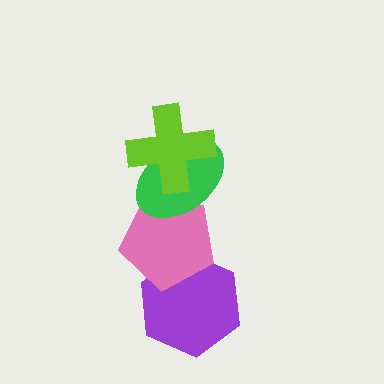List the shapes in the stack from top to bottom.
From top to bottom: the lime cross, the green ellipse, the pink pentagon, the purple hexagon.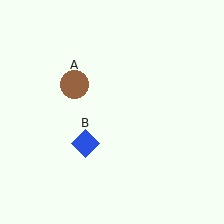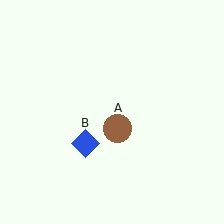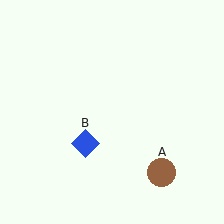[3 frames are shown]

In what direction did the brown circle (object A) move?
The brown circle (object A) moved down and to the right.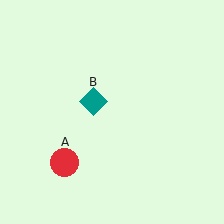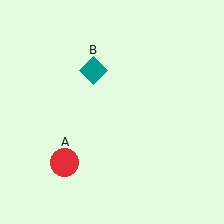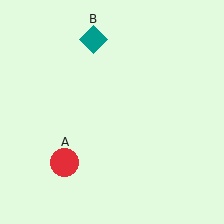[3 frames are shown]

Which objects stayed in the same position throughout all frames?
Red circle (object A) remained stationary.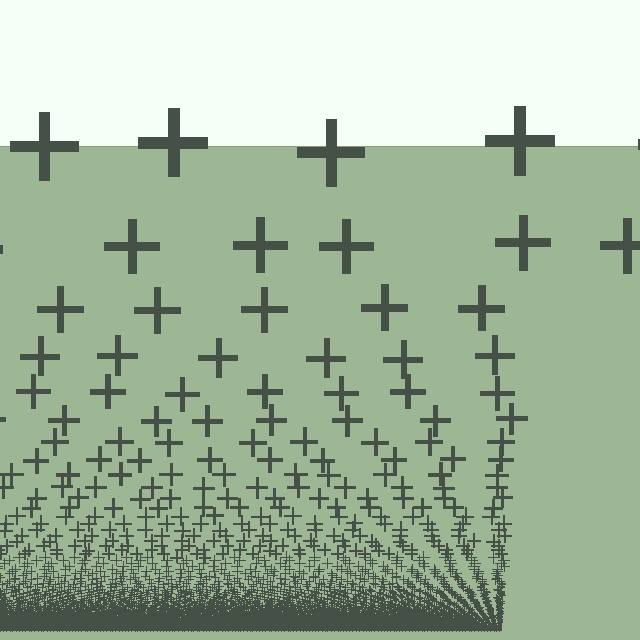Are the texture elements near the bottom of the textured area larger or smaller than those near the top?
Smaller. The gradient is inverted — elements near the bottom are smaller and denser.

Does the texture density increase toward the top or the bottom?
Density increases toward the bottom.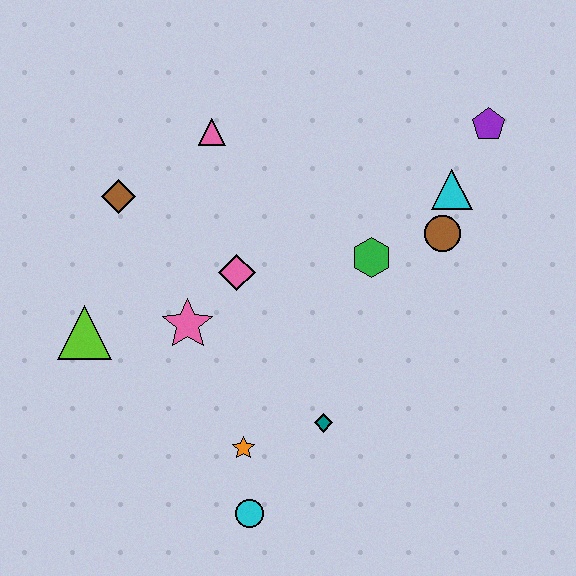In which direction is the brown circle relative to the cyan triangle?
The brown circle is below the cyan triangle.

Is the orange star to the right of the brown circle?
No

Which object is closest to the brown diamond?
The pink triangle is closest to the brown diamond.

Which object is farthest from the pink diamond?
The purple pentagon is farthest from the pink diamond.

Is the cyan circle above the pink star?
No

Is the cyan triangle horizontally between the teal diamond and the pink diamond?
No